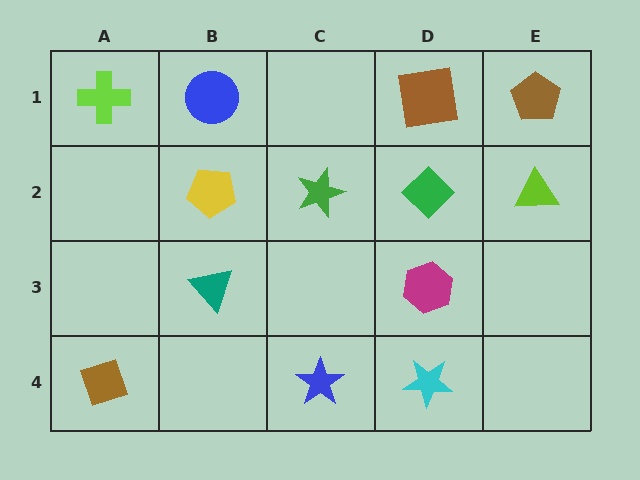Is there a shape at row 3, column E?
No, that cell is empty.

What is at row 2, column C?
A green star.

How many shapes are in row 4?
3 shapes.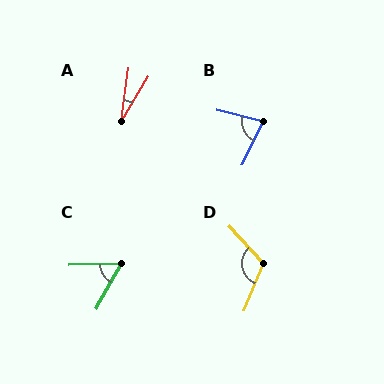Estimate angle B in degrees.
Approximately 77 degrees.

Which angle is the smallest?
A, at approximately 23 degrees.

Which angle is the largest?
D, at approximately 114 degrees.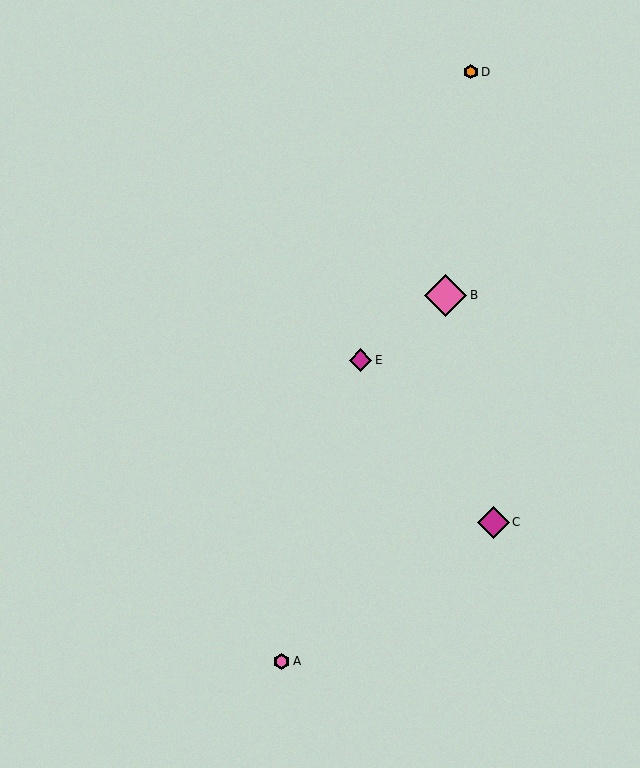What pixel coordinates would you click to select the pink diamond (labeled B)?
Click at (446, 295) to select the pink diamond B.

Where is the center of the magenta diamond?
The center of the magenta diamond is at (494, 522).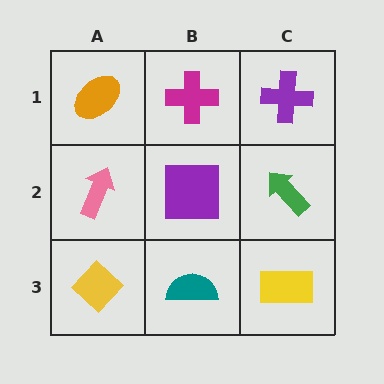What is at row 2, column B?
A purple square.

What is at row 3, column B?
A teal semicircle.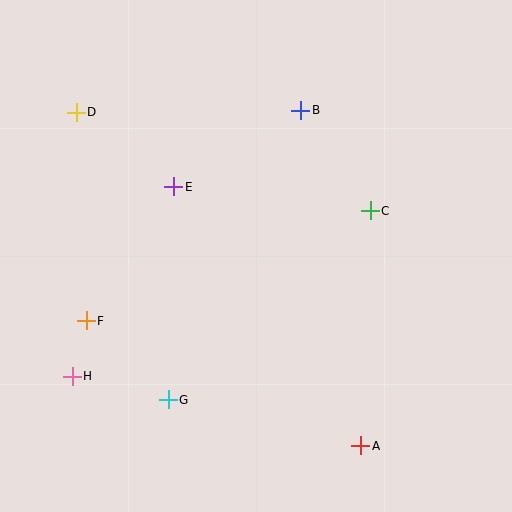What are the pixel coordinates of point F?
Point F is at (86, 321).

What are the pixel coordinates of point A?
Point A is at (361, 446).